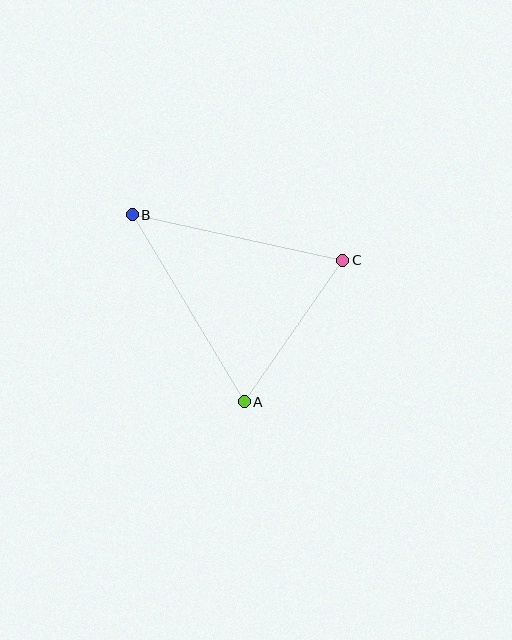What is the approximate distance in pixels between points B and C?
The distance between B and C is approximately 215 pixels.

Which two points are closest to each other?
Points A and C are closest to each other.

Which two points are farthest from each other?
Points A and B are farthest from each other.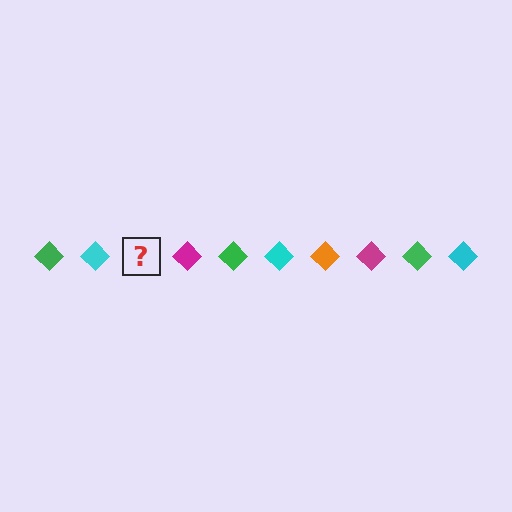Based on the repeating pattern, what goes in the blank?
The blank should be an orange diamond.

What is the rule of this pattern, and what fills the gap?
The rule is that the pattern cycles through green, cyan, orange, magenta diamonds. The gap should be filled with an orange diamond.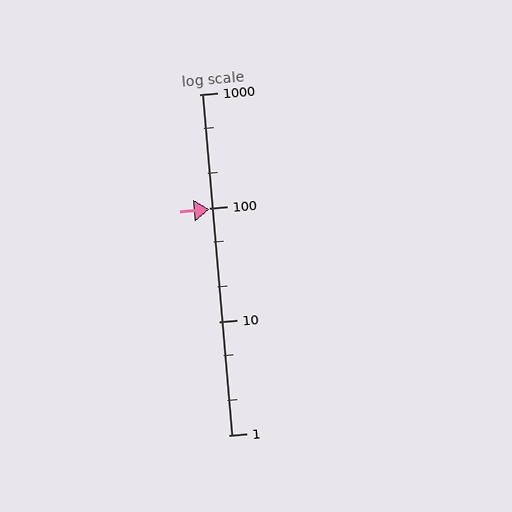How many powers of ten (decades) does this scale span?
The scale spans 3 decades, from 1 to 1000.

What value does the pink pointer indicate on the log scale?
The pointer indicates approximately 97.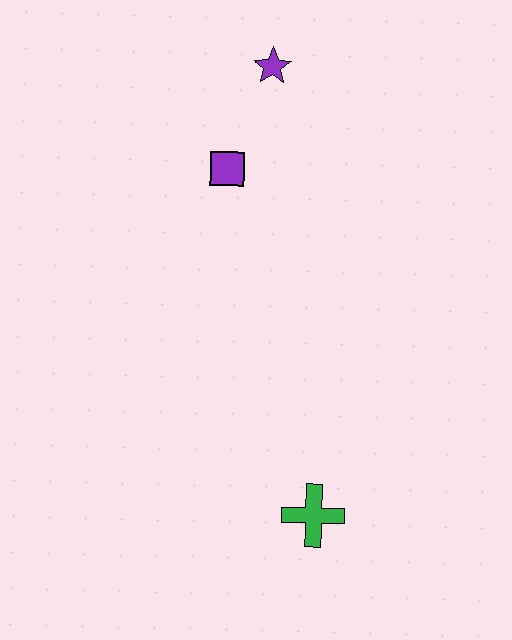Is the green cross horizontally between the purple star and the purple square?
No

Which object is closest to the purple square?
The purple star is closest to the purple square.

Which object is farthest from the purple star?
The green cross is farthest from the purple star.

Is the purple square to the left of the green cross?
Yes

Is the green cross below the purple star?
Yes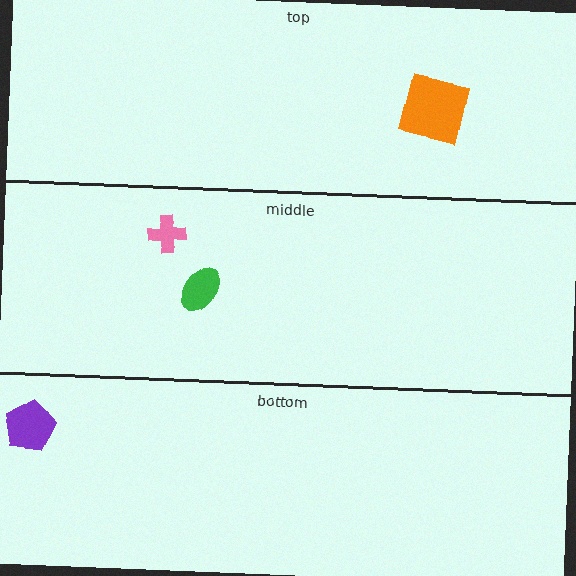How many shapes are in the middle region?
2.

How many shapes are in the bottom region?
1.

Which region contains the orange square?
The top region.